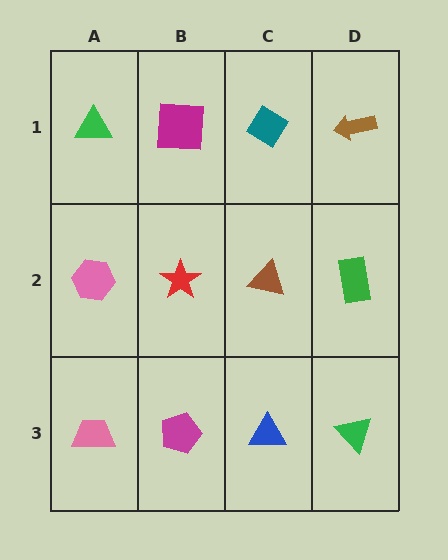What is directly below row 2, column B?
A magenta pentagon.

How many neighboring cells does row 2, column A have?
3.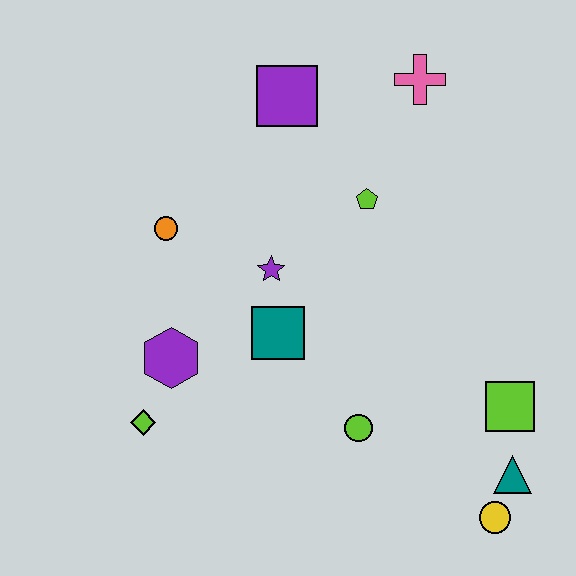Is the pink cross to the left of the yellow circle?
Yes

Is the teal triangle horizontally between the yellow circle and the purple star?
No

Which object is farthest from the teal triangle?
The purple square is farthest from the teal triangle.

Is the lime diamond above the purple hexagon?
No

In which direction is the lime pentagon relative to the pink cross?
The lime pentagon is below the pink cross.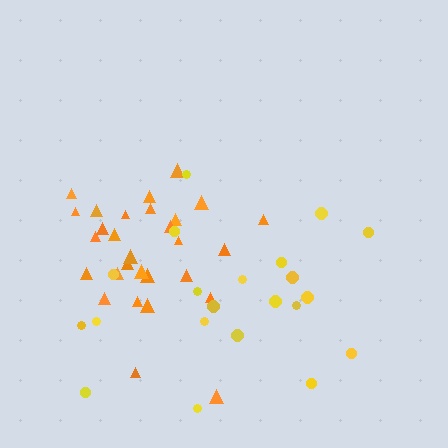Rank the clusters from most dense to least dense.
orange, yellow.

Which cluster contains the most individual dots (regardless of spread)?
Orange (30).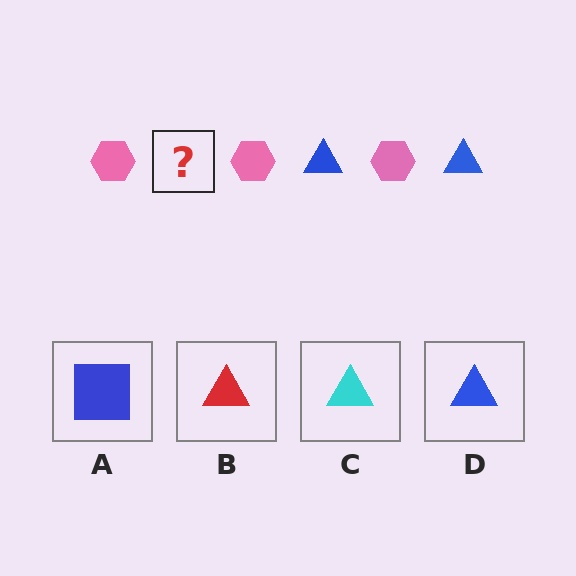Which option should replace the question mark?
Option D.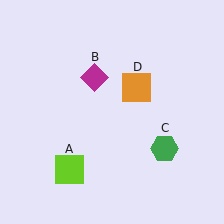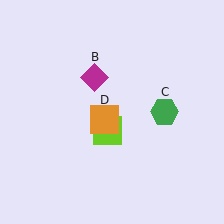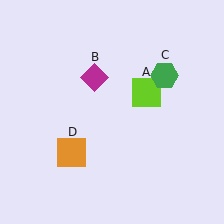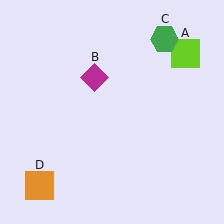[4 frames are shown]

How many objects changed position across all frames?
3 objects changed position: lime square (object A), green hexagon (object C), orange square (object D).